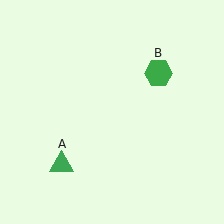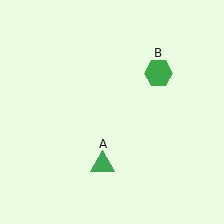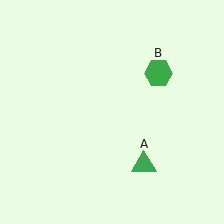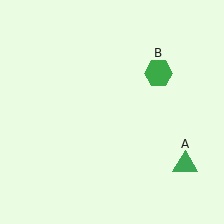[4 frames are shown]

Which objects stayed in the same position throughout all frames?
Green hexagon (object B) remained stationary.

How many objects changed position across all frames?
1 object changed position: green triangle (object A).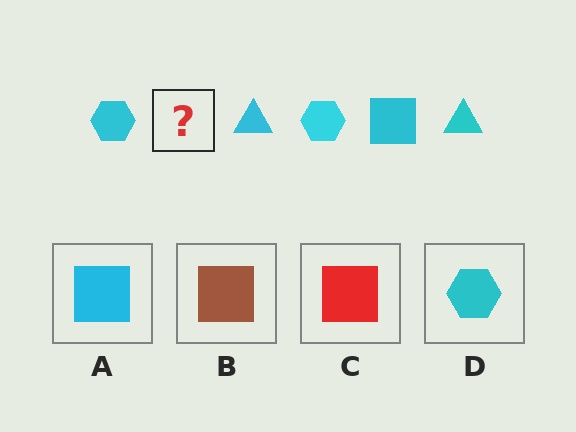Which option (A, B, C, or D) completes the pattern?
A.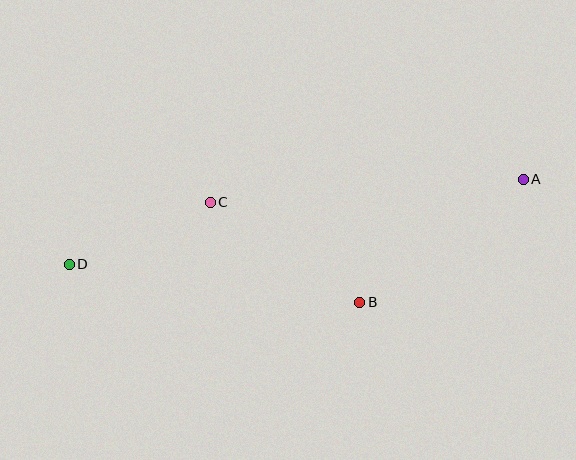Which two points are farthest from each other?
Points A and D are farthest from each other.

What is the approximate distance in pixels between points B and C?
The distance between B and C is approximately 180 pixels.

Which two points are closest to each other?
Points C and D are closest to each other.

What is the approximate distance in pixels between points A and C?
The distance between A and C is approximately 314 pixels.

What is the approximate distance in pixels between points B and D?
The distance between B and D is approximately 293 pixels.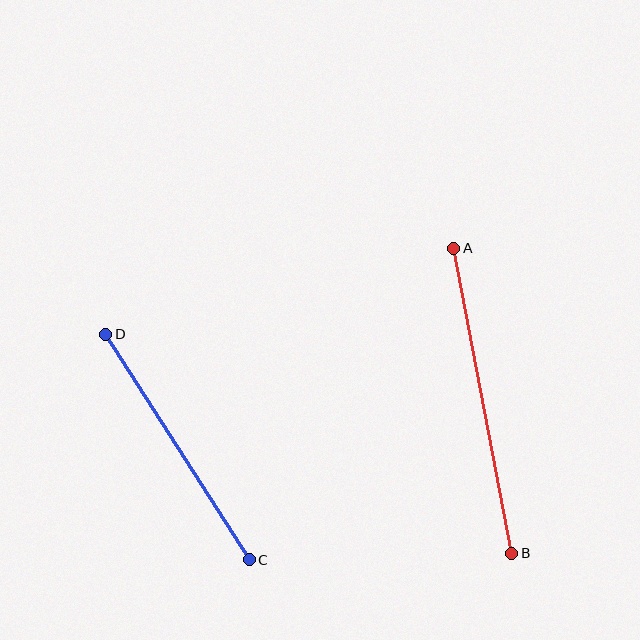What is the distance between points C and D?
The distance is approximately 267 pixels.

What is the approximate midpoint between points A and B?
The midpoint is at approximately (483, 401) pixels.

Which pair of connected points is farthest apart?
Points A and B are farthest apart.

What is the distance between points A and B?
The distance is approximately 310 pixels.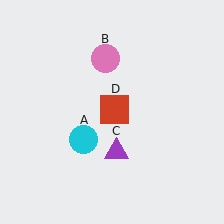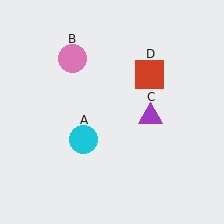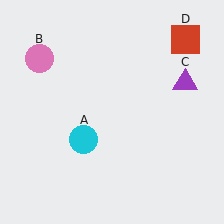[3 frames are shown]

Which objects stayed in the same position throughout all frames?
Cyan circle (object A) remained stationary.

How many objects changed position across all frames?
3 objects changed position: pink circle (object B), purple triangle (object C), red square (object D).